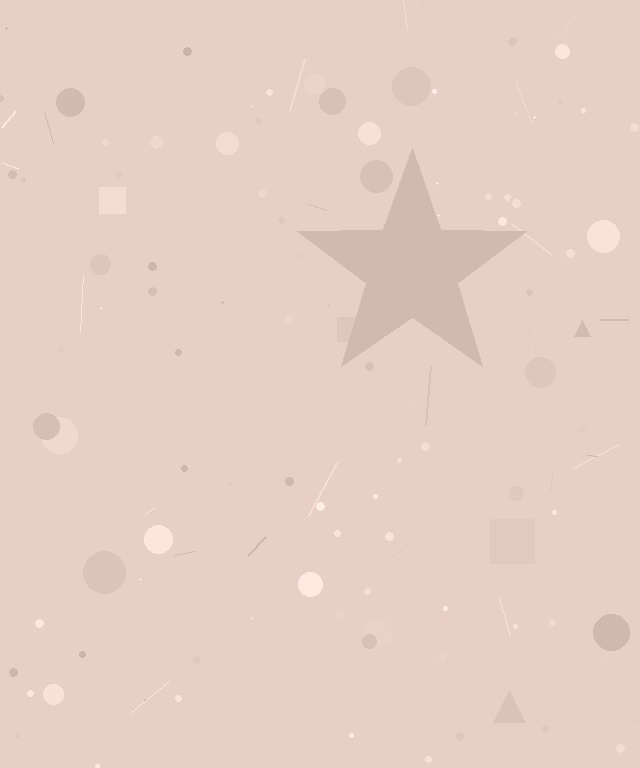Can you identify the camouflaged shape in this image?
The camouflaged shape is a star.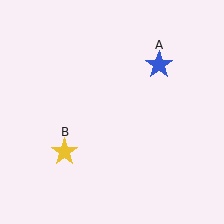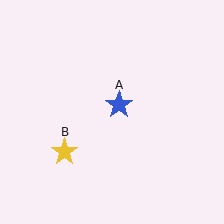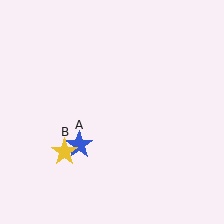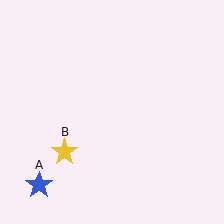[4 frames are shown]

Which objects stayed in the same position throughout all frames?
Yellow star (object B) remained stationary.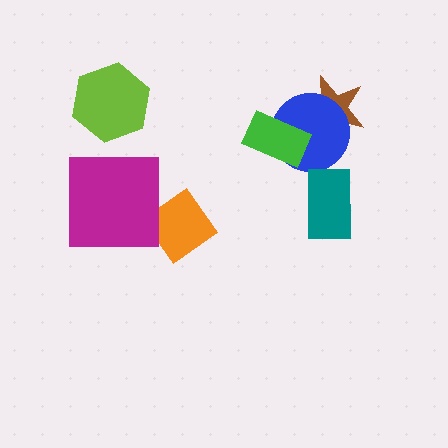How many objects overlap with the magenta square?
1 object overlaps with the magenta square.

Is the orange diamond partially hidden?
Yes, it is partially covered by another shape.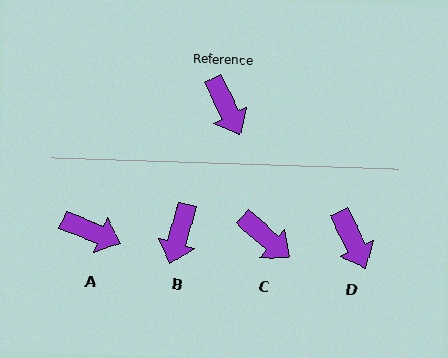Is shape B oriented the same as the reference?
No, it is off by about 42 degrees.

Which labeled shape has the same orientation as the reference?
D.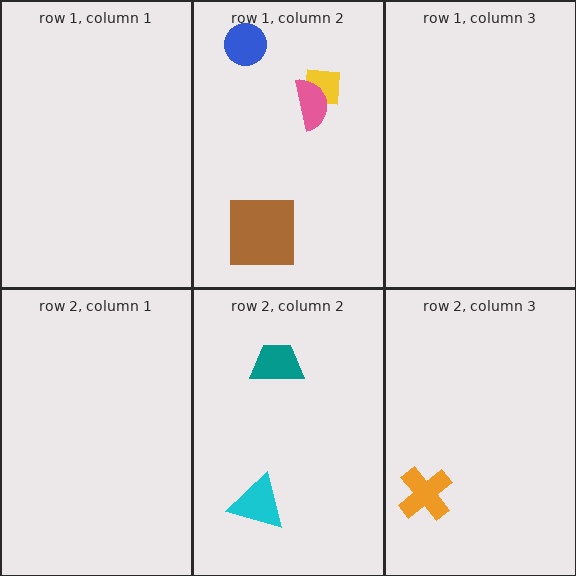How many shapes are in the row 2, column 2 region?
2.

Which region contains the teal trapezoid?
The row 2, column 2 region.